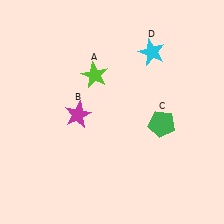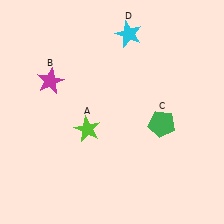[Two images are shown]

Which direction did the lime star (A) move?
The lime star (A) moved down.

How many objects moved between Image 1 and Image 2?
3 objects moved between the two images.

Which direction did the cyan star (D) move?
The cyan star (D) moved left.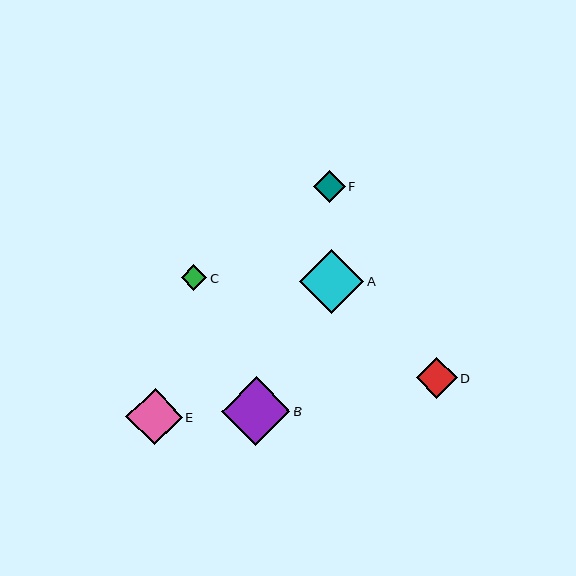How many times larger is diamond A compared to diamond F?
Diamond A is approximately 2.1 times the size of diamond F.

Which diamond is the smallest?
Diamond C is the smallest with a size of approximately 26 pixels.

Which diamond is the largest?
Diamond B is the largest with a size of approximately 68 pixels.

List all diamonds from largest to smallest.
From largest to smallest: B, A, E, D, F, C.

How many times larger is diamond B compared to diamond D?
Diamond B is approximately 1.7 times the size of diamond D.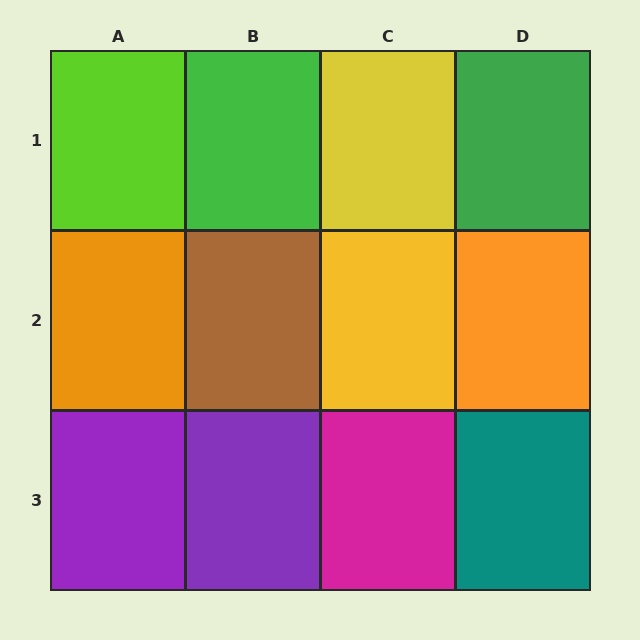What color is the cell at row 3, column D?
Teal.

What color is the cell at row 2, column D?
Orange.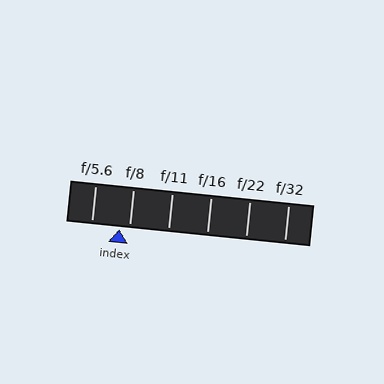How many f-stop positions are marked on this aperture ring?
There are 6 f-stop positions marked.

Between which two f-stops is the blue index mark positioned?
The index mark is between f/5.6 and f/8.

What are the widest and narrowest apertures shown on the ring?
The widest aperture shown is f/5.6 and the narrowest is f/32.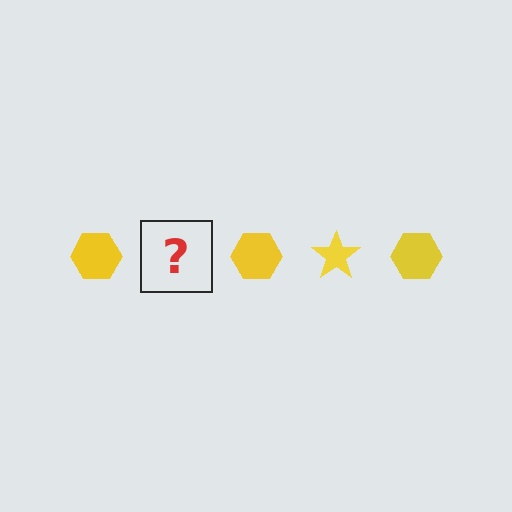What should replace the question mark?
The question mark should be replaced with a yellow star.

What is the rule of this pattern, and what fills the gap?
The rule is that the pattern cycles through hexagon, star shapes in yellow. The gap should be filled with a yellow star.